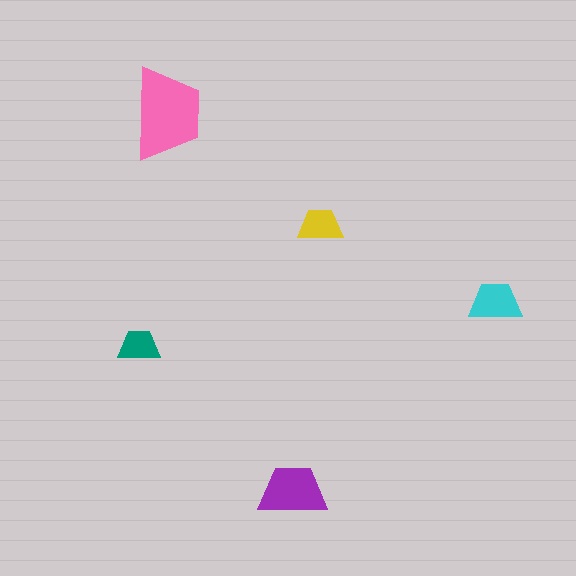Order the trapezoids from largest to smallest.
the pink one, the purple one, the cyan one, the yellow one, the teal one.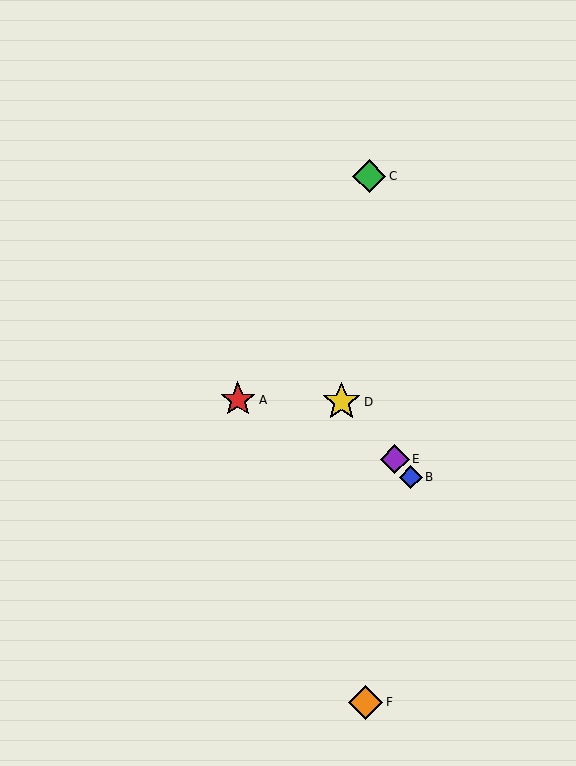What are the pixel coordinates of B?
Object B is at (411, 477).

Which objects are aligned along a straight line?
Objects B, D, E are aligned along a straight line.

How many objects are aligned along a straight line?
3 objects (B, D, E) are aligned along a straight line.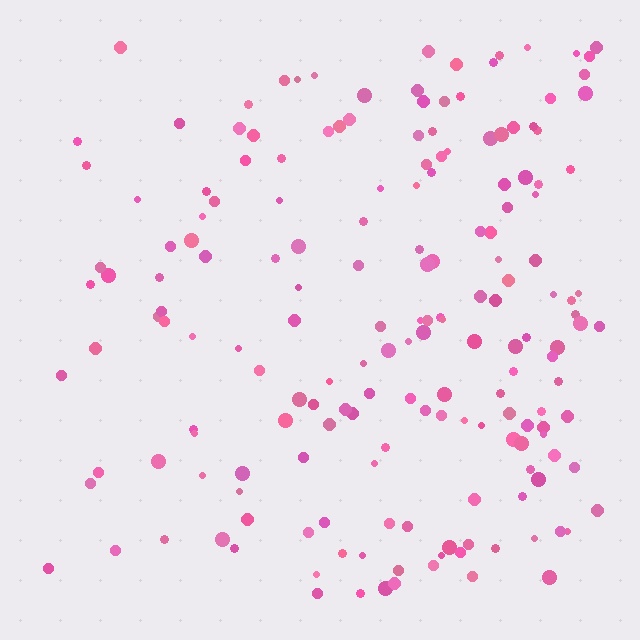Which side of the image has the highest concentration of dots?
The right.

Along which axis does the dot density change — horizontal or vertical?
Horizontal.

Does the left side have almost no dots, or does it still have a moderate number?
Still a moderate number, just noticeably fewer than the right.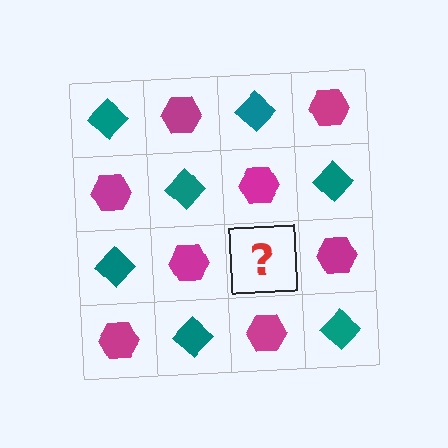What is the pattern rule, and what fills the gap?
The rule is that it alternates teal diamond and magenta hexagon in a checkerboard pattern. The gap should be filled with a teal diamond.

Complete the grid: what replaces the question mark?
The question mark should be replaced with a teal diamond.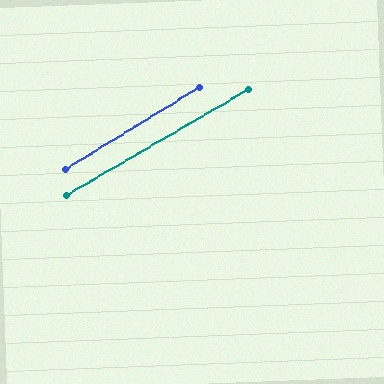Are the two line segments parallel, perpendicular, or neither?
Parallel — their directions differ by only 1.5°.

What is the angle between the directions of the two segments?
Approximately 1 degree.